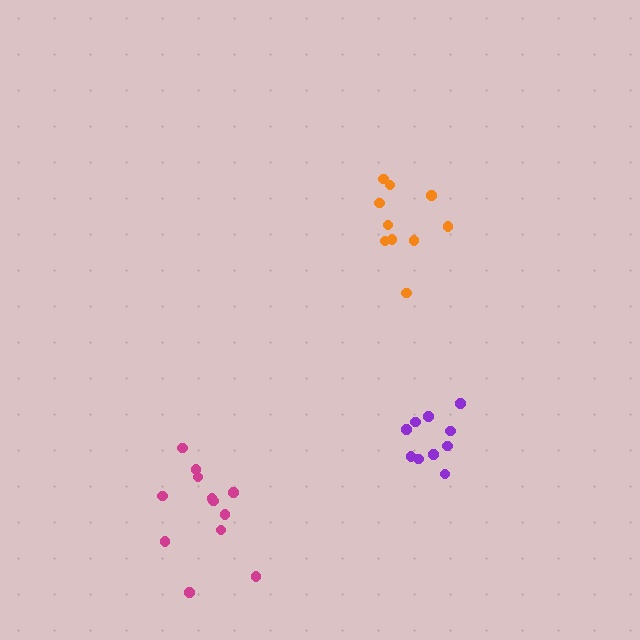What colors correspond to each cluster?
The clusters are colored: orange, magenta, purple.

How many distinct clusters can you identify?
There are 3 distinct clusters.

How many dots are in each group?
Group 1: 10 dots, Group 2: 12 dots, Group 3: 10 dots (32 total).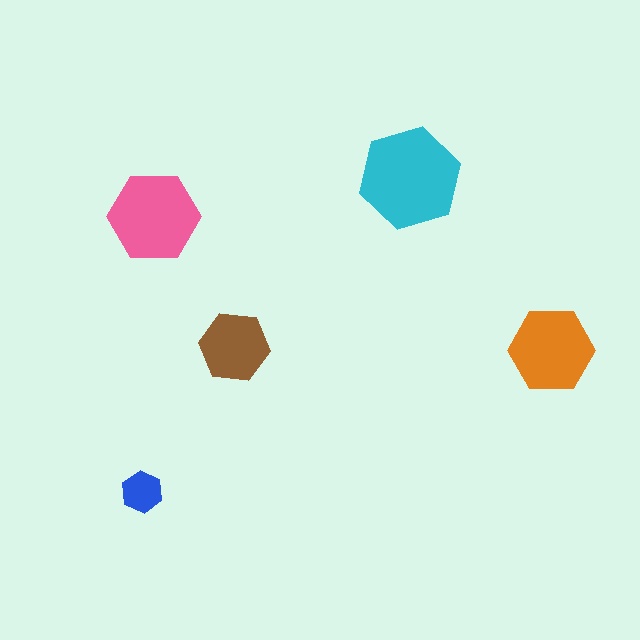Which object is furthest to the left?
The blue hexagon is leftmost.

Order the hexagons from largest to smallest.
the cyan one, the pink one, the orange one, the brown one, the blue one.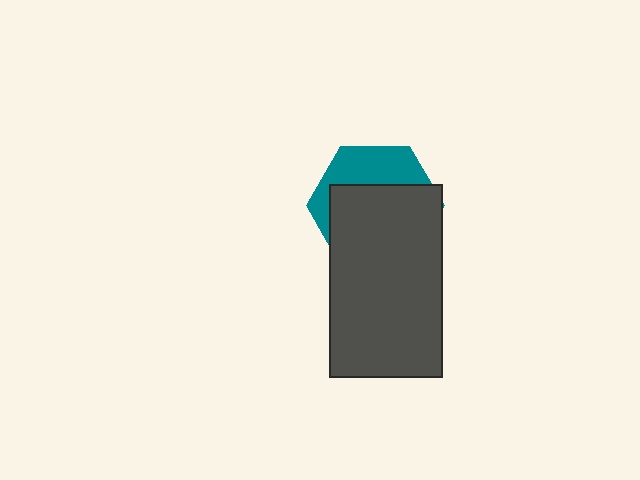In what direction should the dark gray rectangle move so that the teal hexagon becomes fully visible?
The dark gray rectangle should move down. That is the shortest direction to clear the overlap and leave the teal hexagon fully visible.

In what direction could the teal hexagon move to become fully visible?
The teal hexagon could move up. That would shift it out from behind the dark gray rectangle entirely.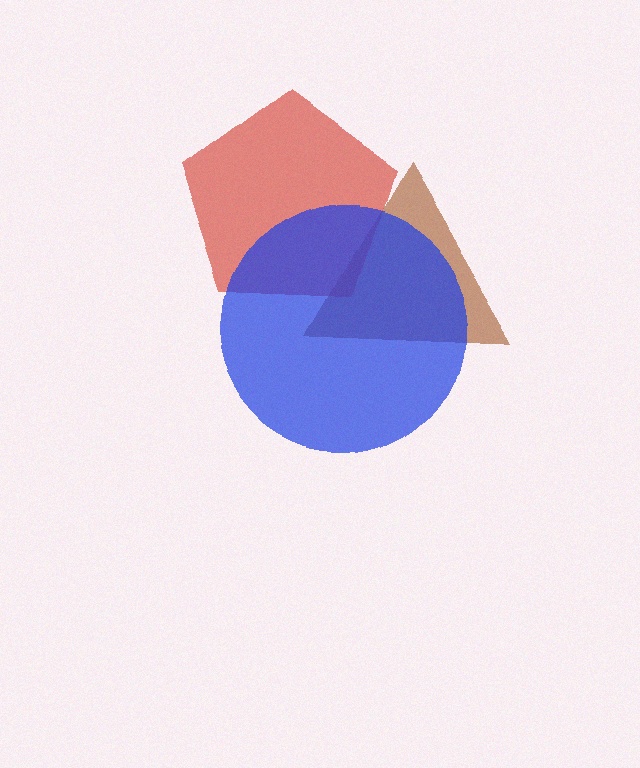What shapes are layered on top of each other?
The layered shapes are: a brown triangle, a red pentagon, a blue circle.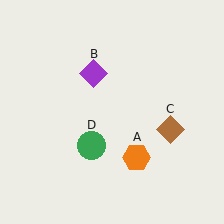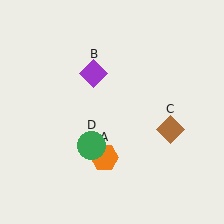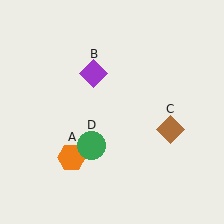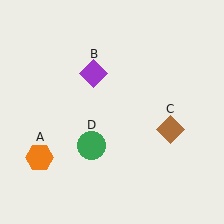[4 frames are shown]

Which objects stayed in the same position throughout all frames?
Purple diamond (object B) and brown diamond (object C) and green circle (object D) remained stationary.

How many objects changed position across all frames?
1 object changed position: orange hexagon (object A).